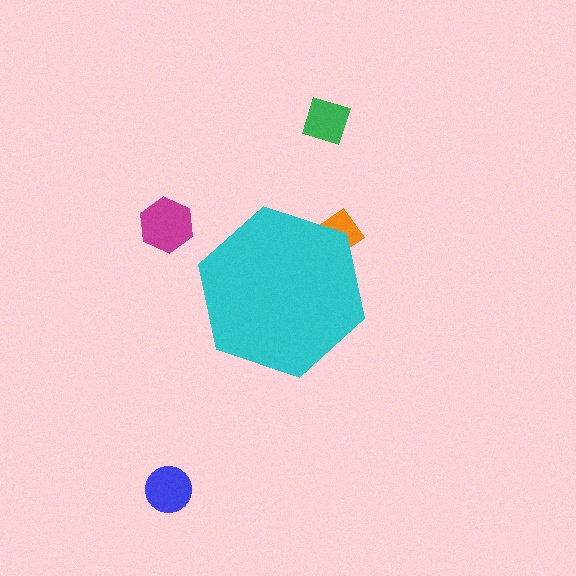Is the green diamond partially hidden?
No, the green diamond is fully visible.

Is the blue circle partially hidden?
No, the blue circle is fully visible.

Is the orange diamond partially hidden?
Yes, the orange diamond is partially hidden behind the cyan hexagon.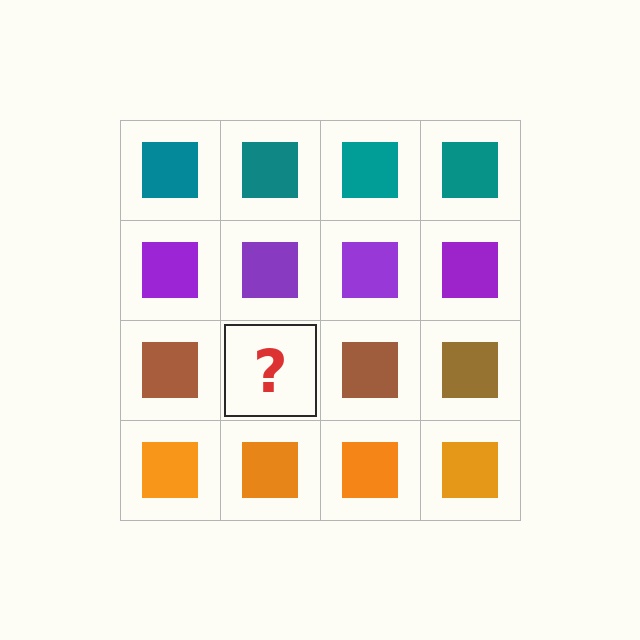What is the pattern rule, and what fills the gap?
The rule is that each row has a consistent color. The gap should be filled with a brown square.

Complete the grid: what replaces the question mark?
The question mark should be replaced with a brown square.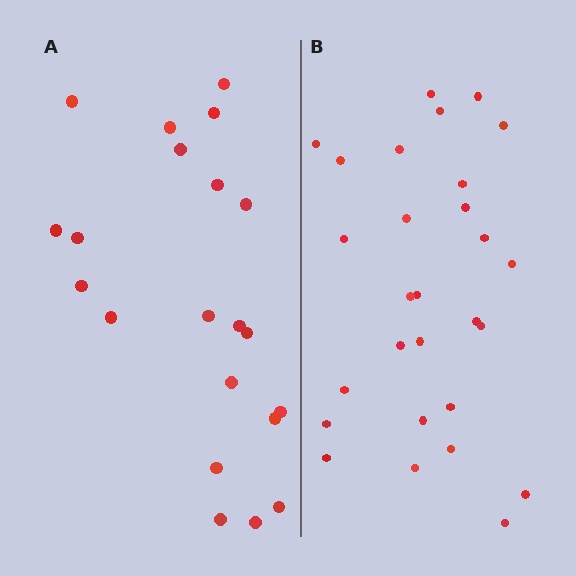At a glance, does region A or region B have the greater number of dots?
Region B (the right region) has more dots.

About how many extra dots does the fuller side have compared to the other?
Region B has roughly 8 or so more dots than region A.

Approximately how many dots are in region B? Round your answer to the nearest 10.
About 30 dots. (The exact count is 28, which rounds to 30.)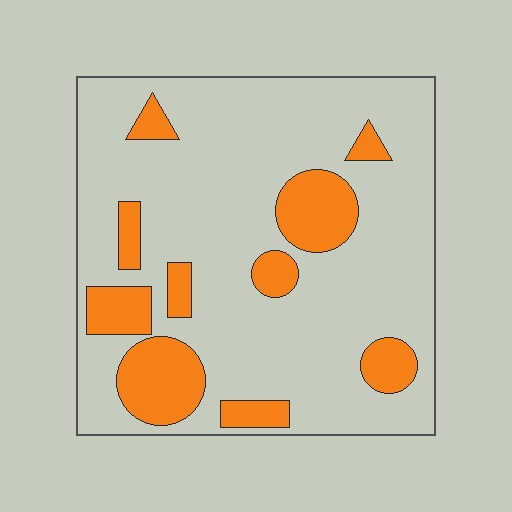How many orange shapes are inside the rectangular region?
10.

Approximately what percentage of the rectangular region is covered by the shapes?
Approximately 20%.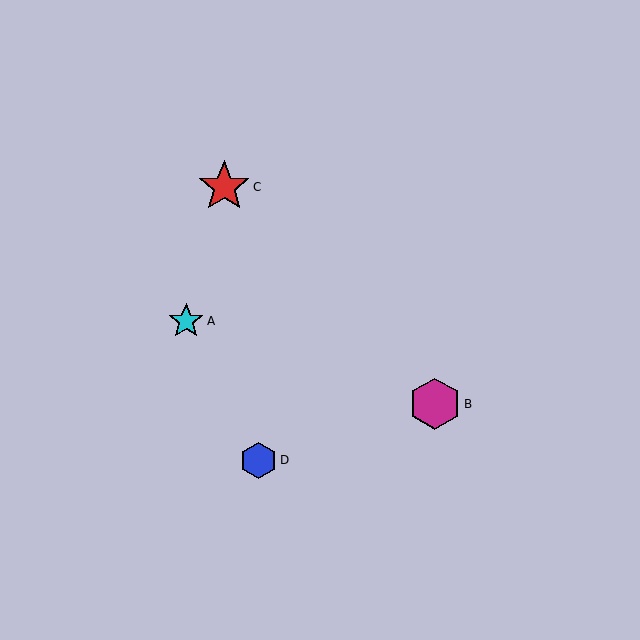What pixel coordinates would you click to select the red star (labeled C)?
Click at (224, 187) to select the red star C.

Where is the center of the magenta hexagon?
The center of the magenta hexagon is at (435, 404).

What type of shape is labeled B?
Shape B is a magenta hexagon.